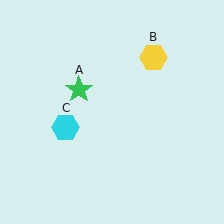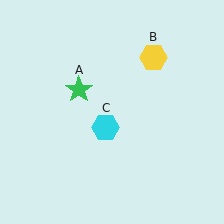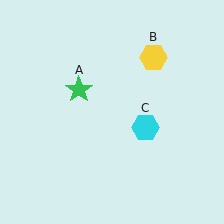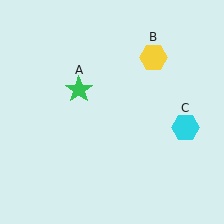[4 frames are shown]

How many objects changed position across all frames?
1 object changed position: cyan hexagon (object C).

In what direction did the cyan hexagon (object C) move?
The cyan hexagon (object C) moved right.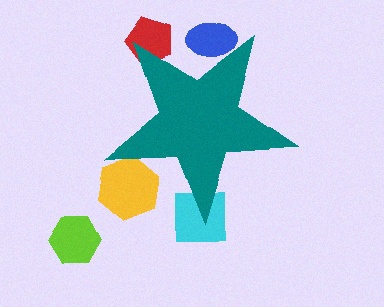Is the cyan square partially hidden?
Yes, the cyan square is partially hidden behind the teal star.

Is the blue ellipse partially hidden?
Yes, the blue ellipse is partially hidden behind the teal star.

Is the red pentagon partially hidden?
Yes, the red pentagon is partially hidden behind the teal star.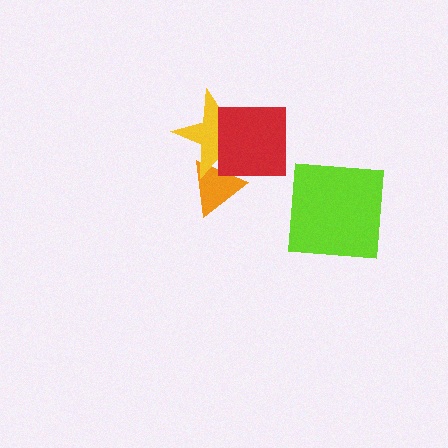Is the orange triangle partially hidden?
Yes, it is partially covered by another shape.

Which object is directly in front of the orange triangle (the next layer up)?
The yellow star is directly in front of the orange triangle.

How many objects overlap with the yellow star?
2 objects overlap with the yellow star.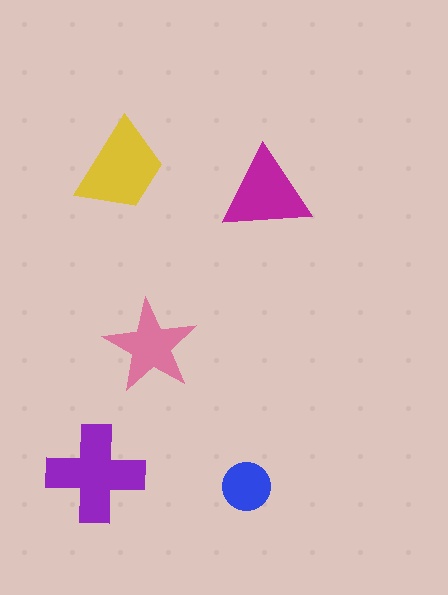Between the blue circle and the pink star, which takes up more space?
The pink star.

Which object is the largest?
The purple cross.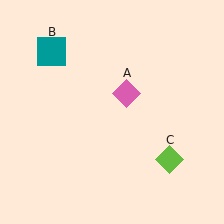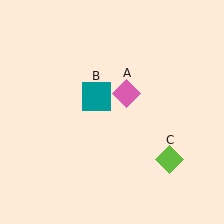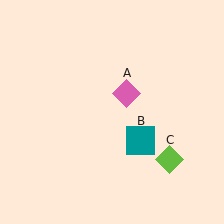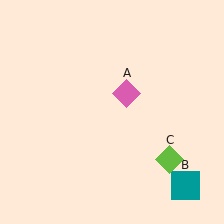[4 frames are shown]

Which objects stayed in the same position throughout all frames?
Pink diamond (object A) and lime diamond (object C) remained stationary.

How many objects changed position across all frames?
1 object changed position: teal square (object B).